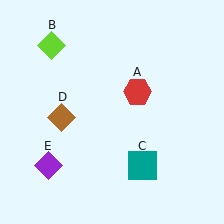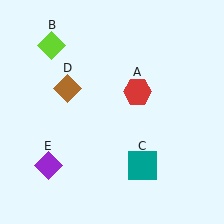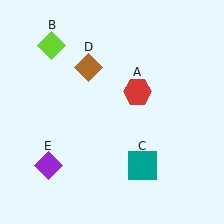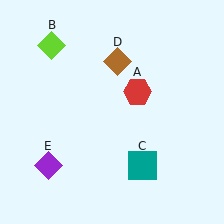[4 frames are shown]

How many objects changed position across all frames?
1 object changed position: brown diamond (object D).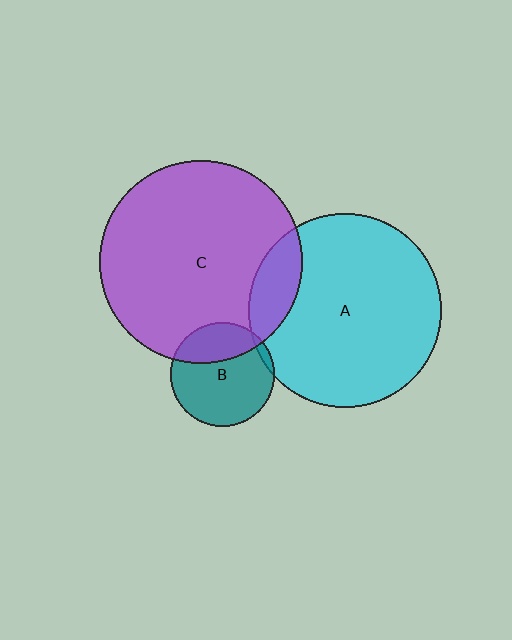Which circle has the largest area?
Circle C (purple).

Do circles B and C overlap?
Yes.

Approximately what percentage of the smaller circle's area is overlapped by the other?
Approximately 30%.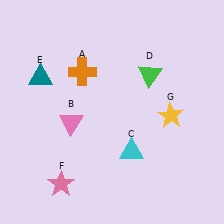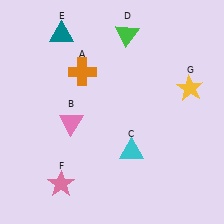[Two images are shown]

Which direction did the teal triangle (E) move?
The teal triangle (E) moved up.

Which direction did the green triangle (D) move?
The green triangle (D) moved up.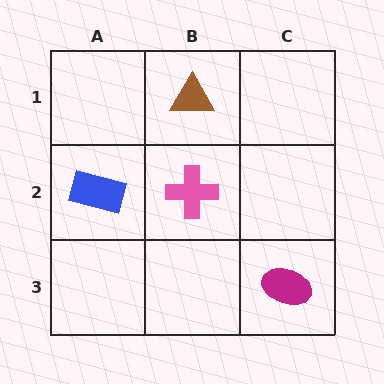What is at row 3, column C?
A magenta ellipse.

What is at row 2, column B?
A pink cross.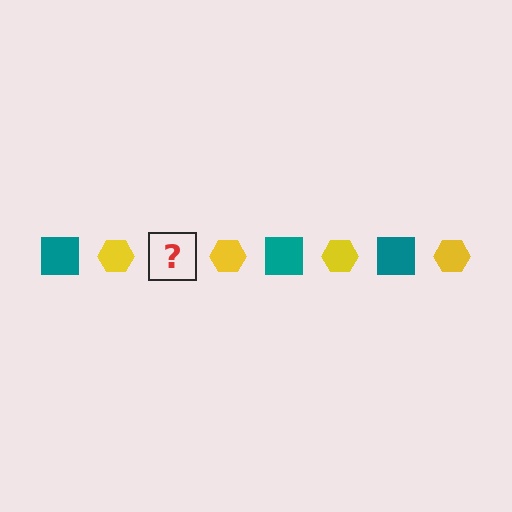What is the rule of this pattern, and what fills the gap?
The rule is that the pattern alternates between teal square and yellow hexagon. The gap should be filled with a teal square.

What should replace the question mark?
The question mark should be replaced with a teal square.